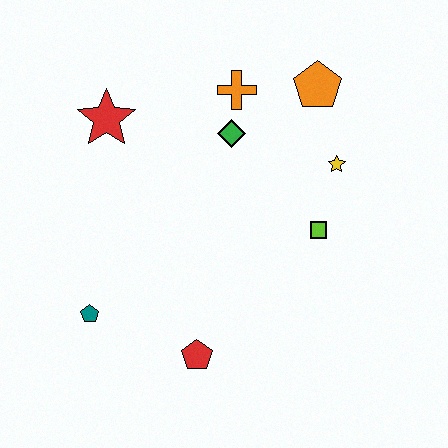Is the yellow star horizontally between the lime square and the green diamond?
No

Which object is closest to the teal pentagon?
The red pentagon is closest to the teal pentagon.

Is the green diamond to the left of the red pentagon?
No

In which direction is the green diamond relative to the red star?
The green diamond is to the right of the red star.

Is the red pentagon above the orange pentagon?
No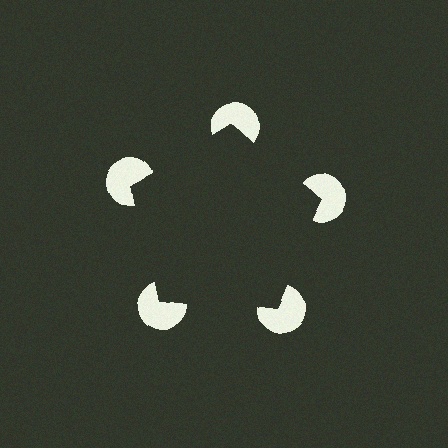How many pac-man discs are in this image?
There are 5 — one at each vertex of the illusory pentagon.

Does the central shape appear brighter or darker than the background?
It typically appears slightly darker than the background, even though no actual brightness change is drawn.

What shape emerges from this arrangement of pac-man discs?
An illusory pentagon — its edges are inferred from the aligned wedge cuts in the pac-man discs, not physically drawn.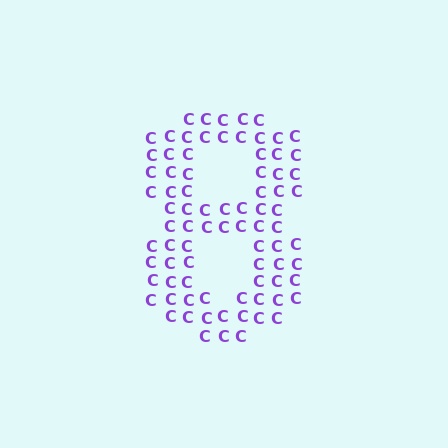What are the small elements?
The small elements are letter C's.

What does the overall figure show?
The overall figure shows the digit 8.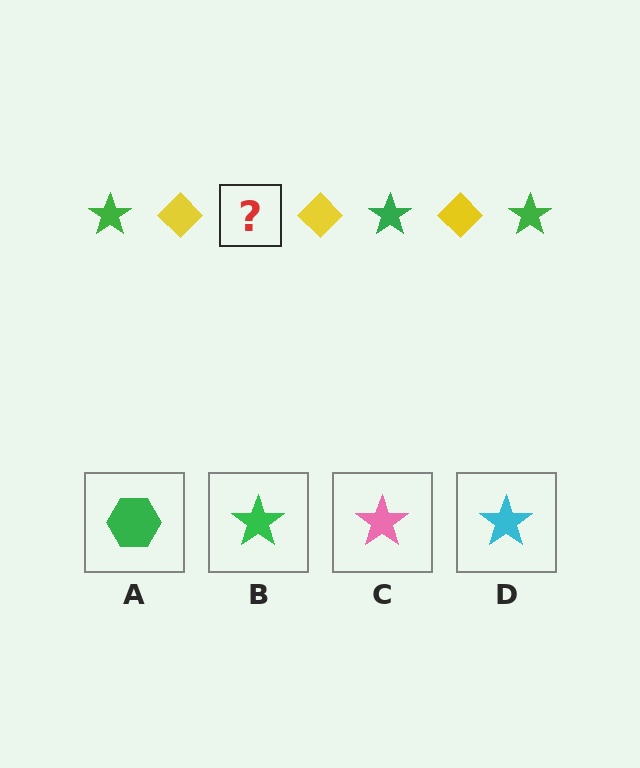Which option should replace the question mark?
Option B.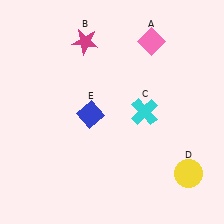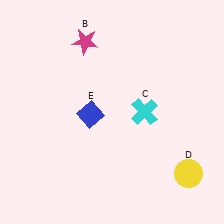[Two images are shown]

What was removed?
The pink diamond (A) was removed in Image 2.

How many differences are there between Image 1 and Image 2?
There is 1 difference between the two images.